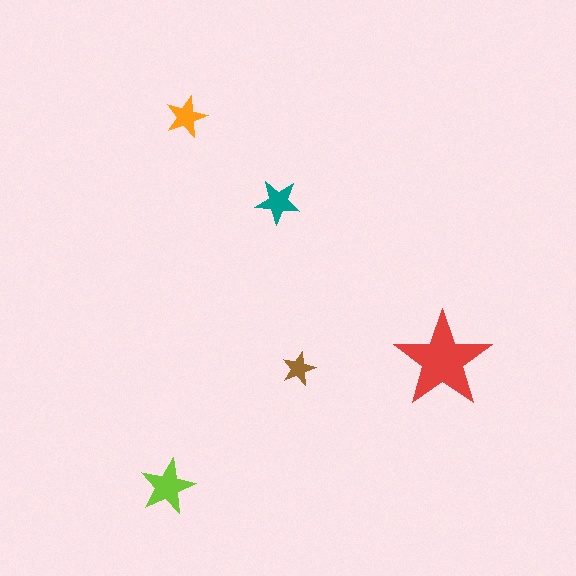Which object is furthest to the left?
The lime star is leftmost.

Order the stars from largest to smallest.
the red one, the lime one, the teal one, the orange one, the brown one.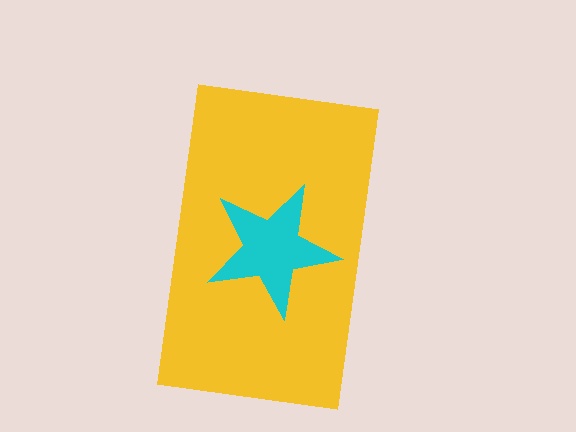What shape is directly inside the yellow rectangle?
The cyan star.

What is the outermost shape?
The yellow rectangle.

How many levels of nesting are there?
2.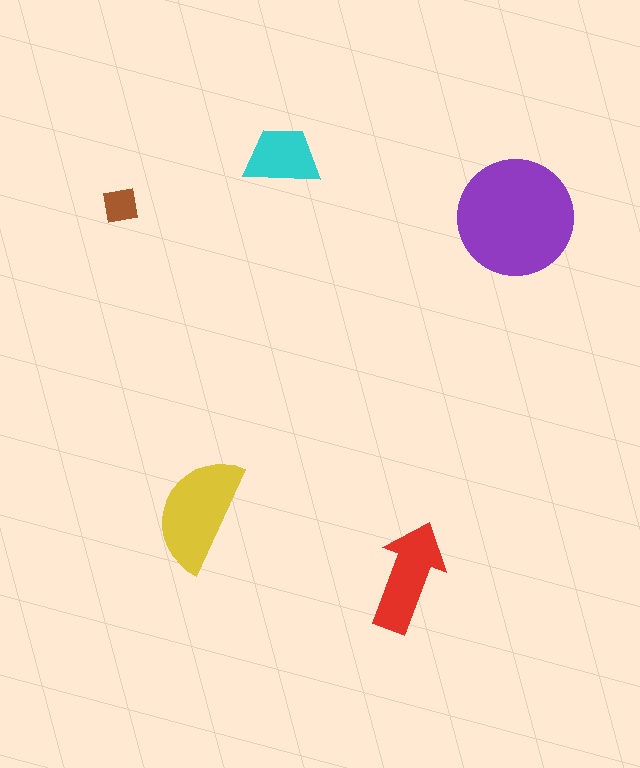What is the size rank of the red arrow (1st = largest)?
3rd.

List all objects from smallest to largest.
The brown square, the cyan trapezoid, the red arrow, the yellow semicircle, the purple circle.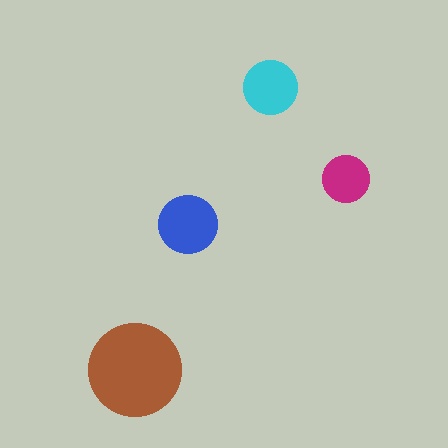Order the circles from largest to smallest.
the brown one, the blue one, the cyan one, the magenta one.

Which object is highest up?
The cyan circle is topmost.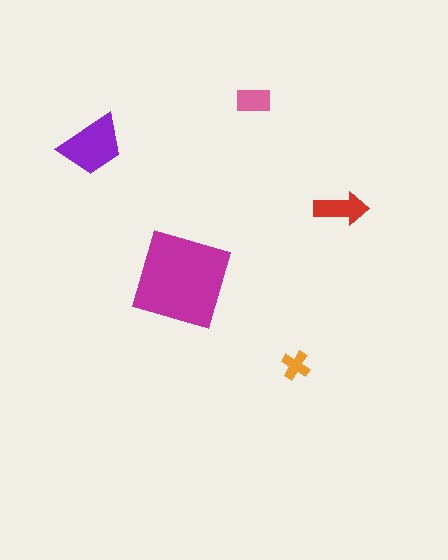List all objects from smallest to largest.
The orange cross, the pink rectangle, the red arrow, the purple trapezoid, the magenta diamond.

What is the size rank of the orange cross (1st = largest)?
5th.